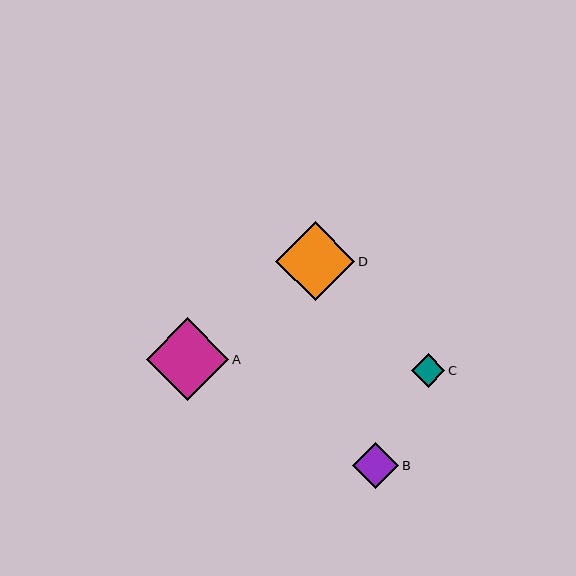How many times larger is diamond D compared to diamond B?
Diamond D is approximately 1.7 times the size of diamond B.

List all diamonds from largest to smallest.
From largest to smallest: A, D, B, C.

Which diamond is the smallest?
Diamond C is the smallest with a size of approximately 33 pixels.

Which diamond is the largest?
Diamond A is the largest with a size of approximately 82 pixels.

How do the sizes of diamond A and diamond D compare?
Diamond A and diamond D are approximately the same size.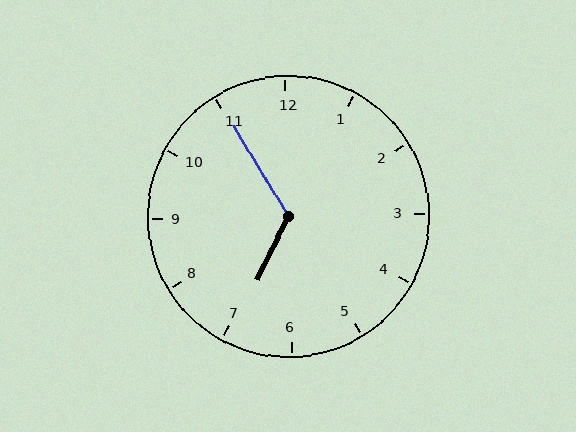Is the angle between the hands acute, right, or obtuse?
It is obtuse.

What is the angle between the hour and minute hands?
Approximately 122 degrees.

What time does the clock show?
6:55.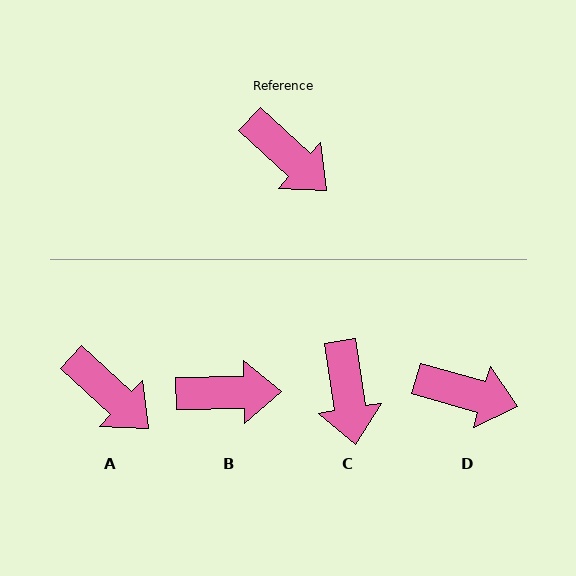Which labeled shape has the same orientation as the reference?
A.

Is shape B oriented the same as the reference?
No, it is off by about 44 degrees.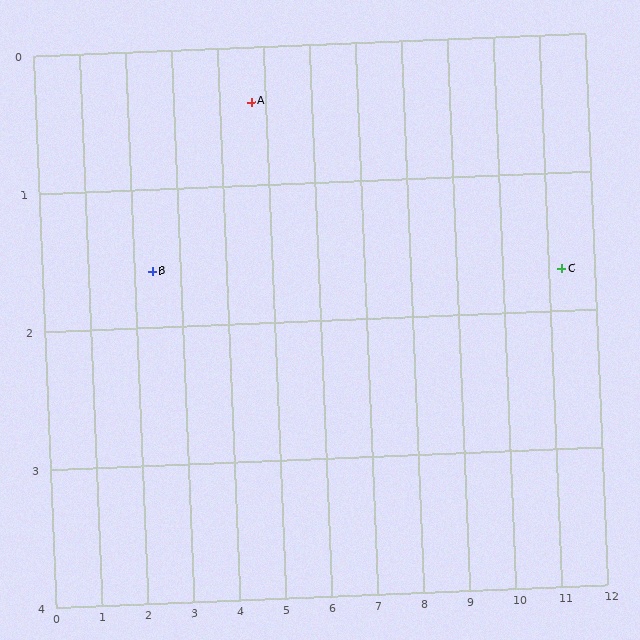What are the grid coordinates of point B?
Point B is at approximately (2.4, 1.6).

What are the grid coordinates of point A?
Point A is at approximately (4.7, 0.4).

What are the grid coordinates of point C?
Point C is at approximately (11.3, 1.7).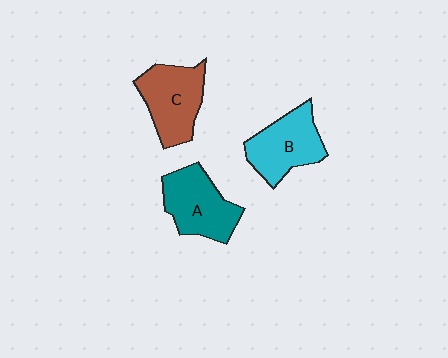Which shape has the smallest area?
Shape B (cyan).